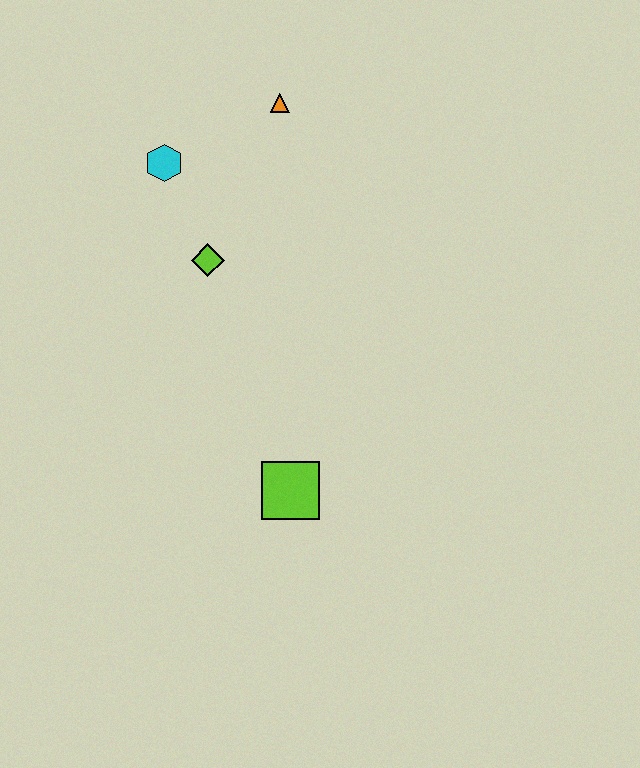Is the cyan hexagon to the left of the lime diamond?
Yes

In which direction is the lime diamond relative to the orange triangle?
The lime diamond is below the orange triangle.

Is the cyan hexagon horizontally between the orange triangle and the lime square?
No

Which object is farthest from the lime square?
The orange triangle is farthest from the lime square.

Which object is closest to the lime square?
The lime diamond is closest to the lime square.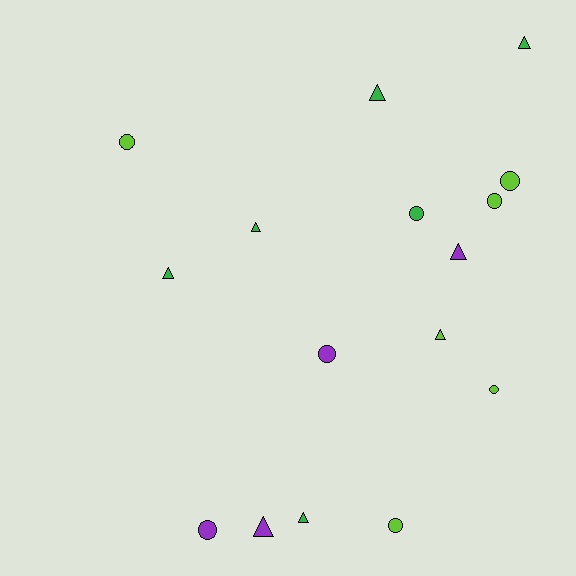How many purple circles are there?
There are 2 purple circles.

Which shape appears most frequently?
Circle, with 8 objects.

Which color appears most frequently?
Lime, with 6 objects.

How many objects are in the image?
There are 16 objects.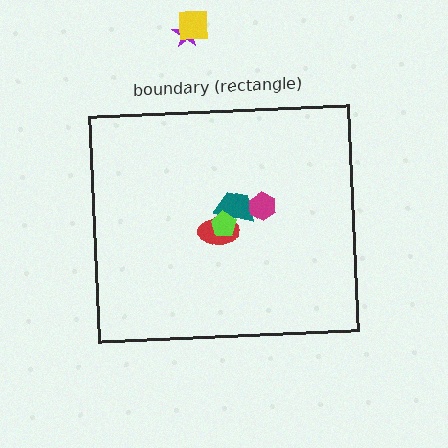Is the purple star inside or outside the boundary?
Outside.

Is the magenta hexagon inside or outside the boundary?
Inside.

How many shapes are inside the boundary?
4 inside, 2 outside.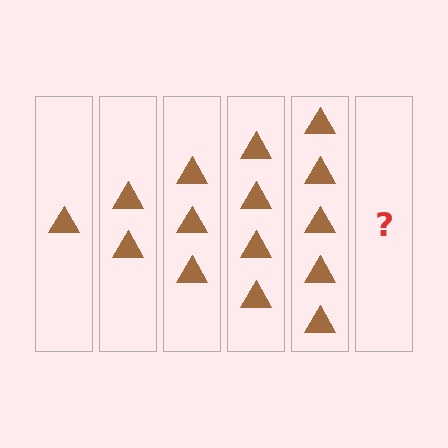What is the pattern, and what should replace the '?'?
The pattern is that each step adds one more triangle. The '?' should be 6 triangles.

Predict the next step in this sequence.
The next step is 6 triangles.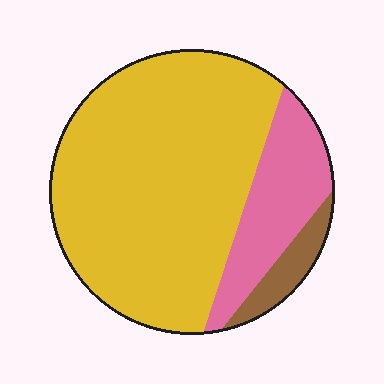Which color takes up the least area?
Brown, at roughly 5%.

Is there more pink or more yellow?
Yellow.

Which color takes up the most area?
Yellow, at roughly 75%.